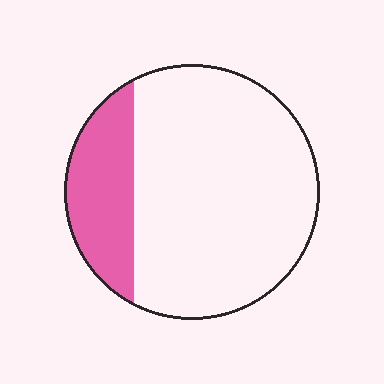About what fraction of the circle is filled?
About one fifth (1/5).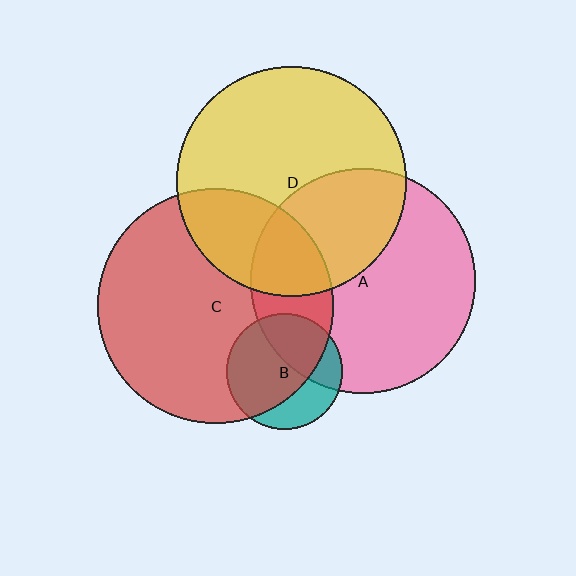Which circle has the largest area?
Circle C (red).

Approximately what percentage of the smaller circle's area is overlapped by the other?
Approximately 25%.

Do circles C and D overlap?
Yes.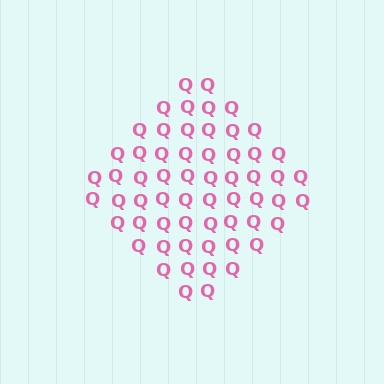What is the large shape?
The large shape is a diamond.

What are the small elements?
The small elements are letter Q's.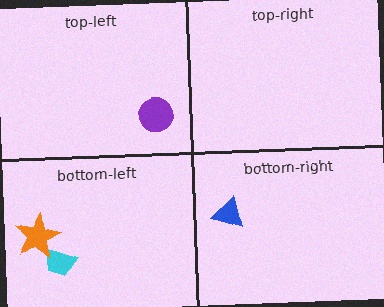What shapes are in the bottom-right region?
The blue triangle.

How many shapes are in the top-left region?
1.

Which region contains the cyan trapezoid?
The bottom-left region.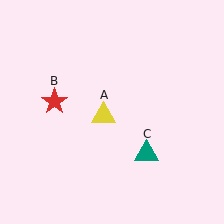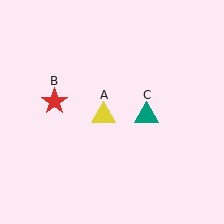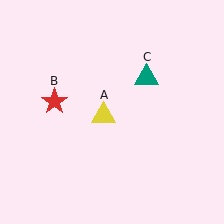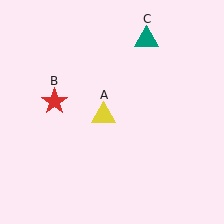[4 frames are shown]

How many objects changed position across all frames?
1 object changed position: teal triangle (object C).